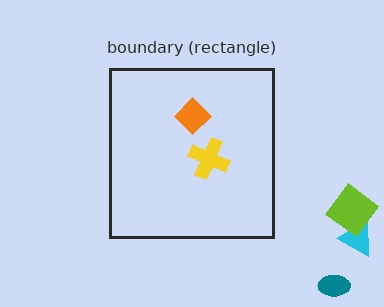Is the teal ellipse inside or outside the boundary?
Outside.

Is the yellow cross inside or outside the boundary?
Inside.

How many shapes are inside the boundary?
2 inside, 3 outside.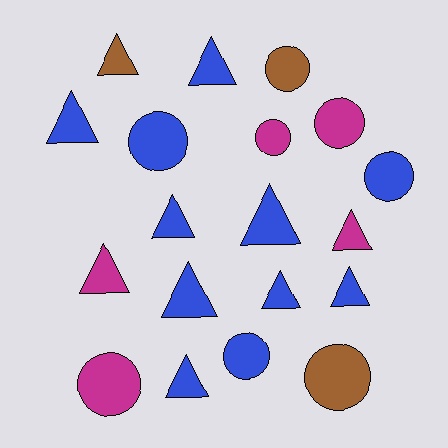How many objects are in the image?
There are 19 objects.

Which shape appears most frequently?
Triangle, with 11 objects.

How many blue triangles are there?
There are 8 blue triangles.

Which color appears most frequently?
Blue, with 11 objects.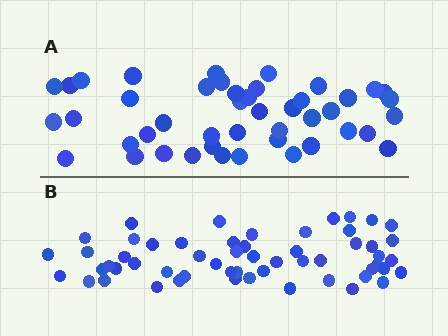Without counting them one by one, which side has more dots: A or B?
Region B (the bottom region) has more dots.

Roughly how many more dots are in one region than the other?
Region B has roughly 12 or so more dots than region A.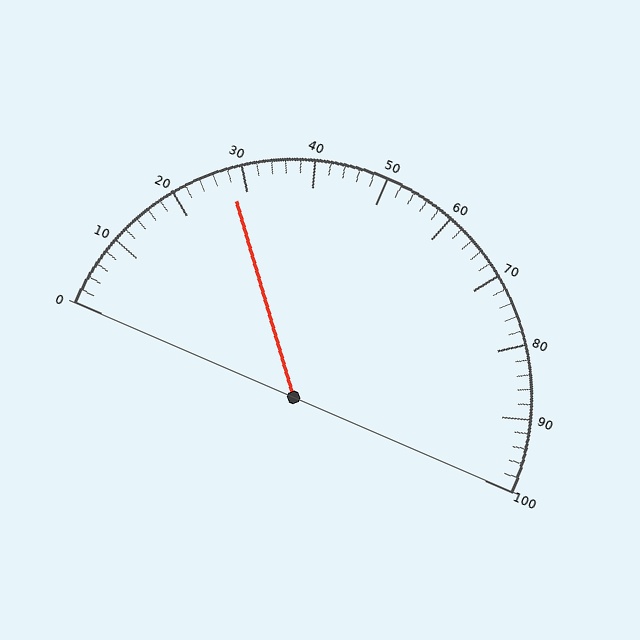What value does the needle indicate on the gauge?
The needle indicates approximately 28.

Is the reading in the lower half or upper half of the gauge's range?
The reading is in the lower half of the range (0 to 100).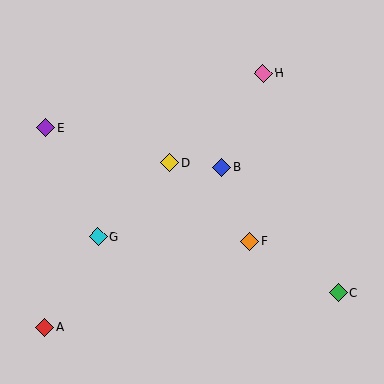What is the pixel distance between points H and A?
The distance between H and A is 335 pixels.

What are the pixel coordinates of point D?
Point D is at (169, 163).